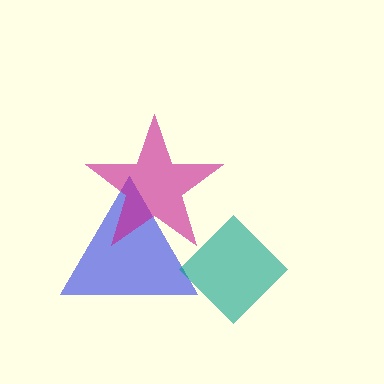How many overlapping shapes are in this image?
There are 3 overlapping shapes in the image.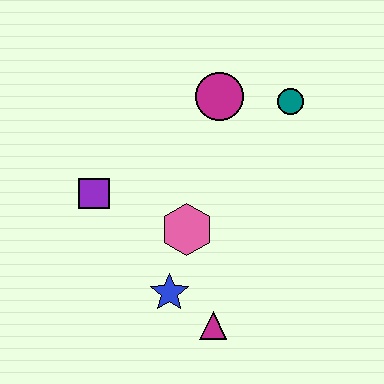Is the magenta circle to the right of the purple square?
Yes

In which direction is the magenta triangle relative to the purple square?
The magenta triangle is below the purple square.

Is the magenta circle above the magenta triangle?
Yes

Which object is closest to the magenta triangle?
The blue star is closest to the magenta triangle.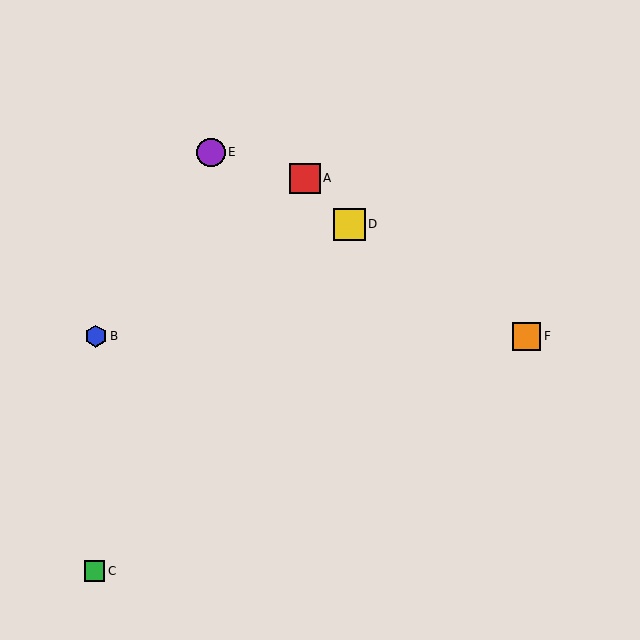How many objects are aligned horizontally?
2 objects (B, F) are aligned horizontally.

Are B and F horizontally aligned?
Yes, both are at y≈336.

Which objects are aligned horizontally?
Objects B, F are aligned horizontally.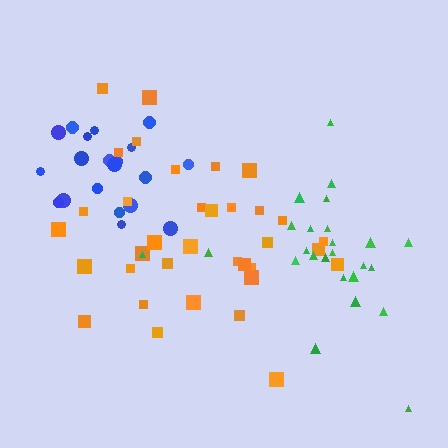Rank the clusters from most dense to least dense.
blue, green, orange.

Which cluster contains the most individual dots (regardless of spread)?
Orange (35).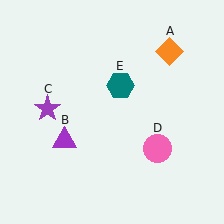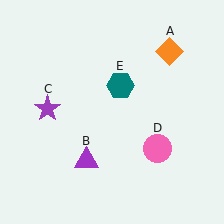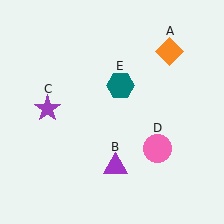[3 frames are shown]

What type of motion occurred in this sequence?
The purple triangle (object B) rotated counterclockwise around the center of the scene.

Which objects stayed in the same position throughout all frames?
Orange diamond (object A) and purple star (object C) and pink circle (object D) and teal hexagon (object E) remained stationary.